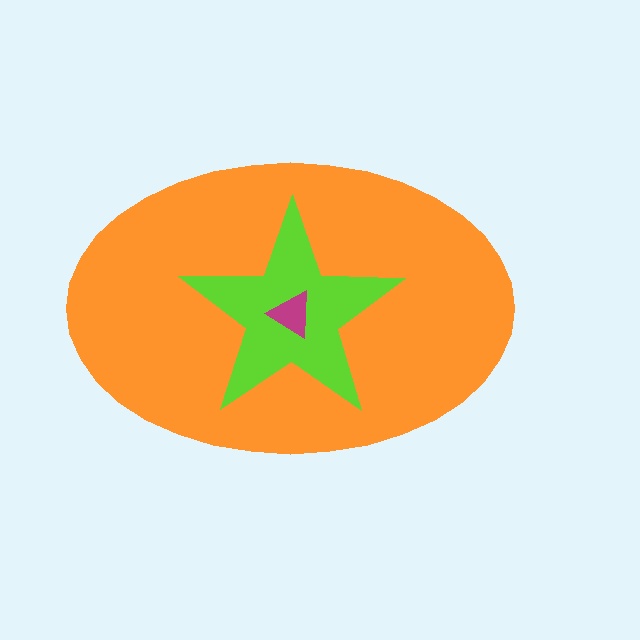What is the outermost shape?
The orange ellipse.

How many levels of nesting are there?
3.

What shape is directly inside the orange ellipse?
The lime star.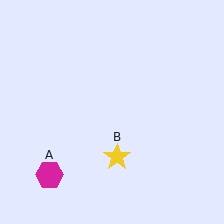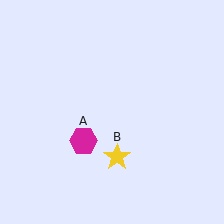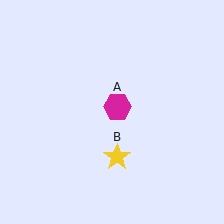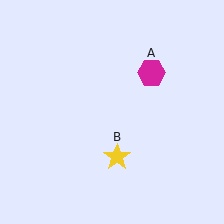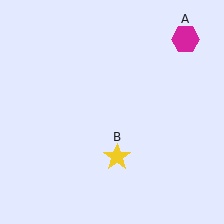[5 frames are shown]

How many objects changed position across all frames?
1 object changed position: magenta hexagon (object A).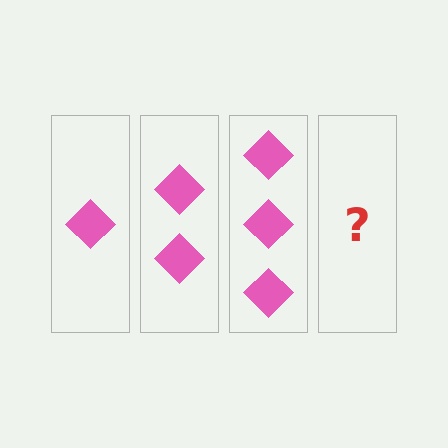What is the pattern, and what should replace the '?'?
The pattern is that each step adds one more diamond. The '?' should be 4 diamonds.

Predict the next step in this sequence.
The next step is 4 diamonds.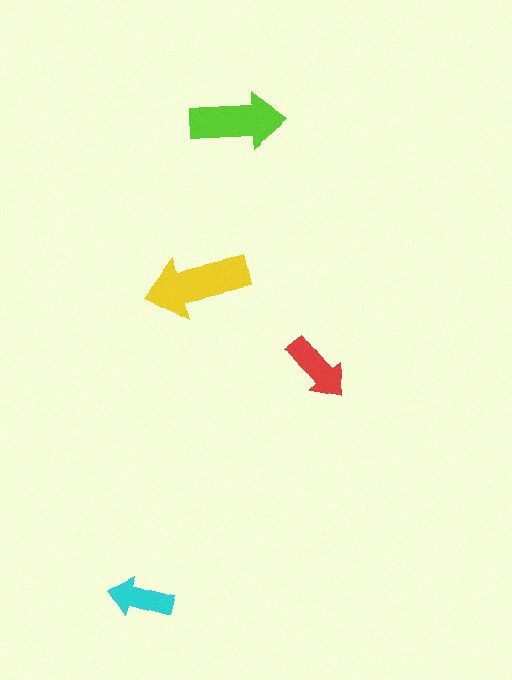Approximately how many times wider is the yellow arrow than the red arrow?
About 1.5 times wider.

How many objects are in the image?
There are 4 objects in the image.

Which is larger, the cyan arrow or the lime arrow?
The lime one.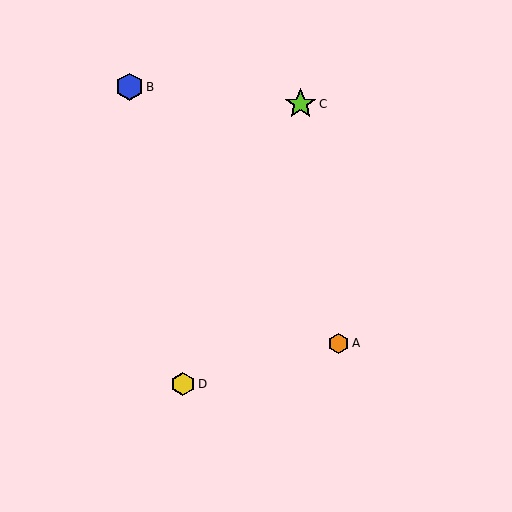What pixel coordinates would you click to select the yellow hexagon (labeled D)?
Click at (183, 384) to select the yellow hexagon D.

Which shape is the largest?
The lime star (labeled C) is the largest.